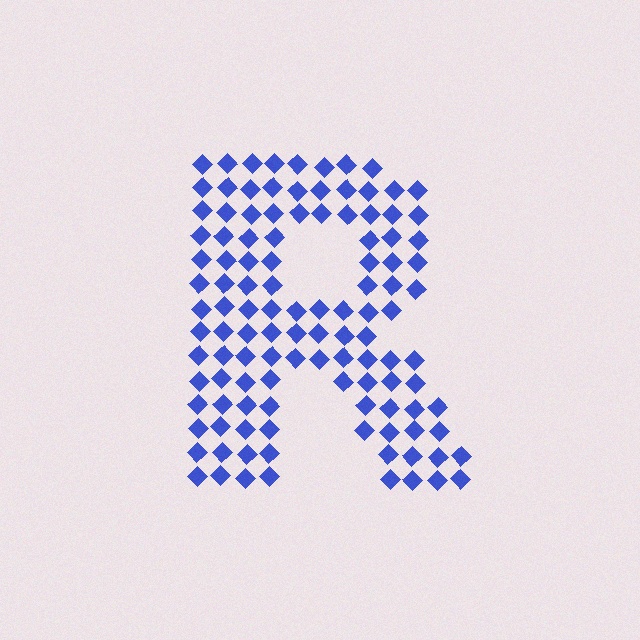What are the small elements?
The small elements are diamonds.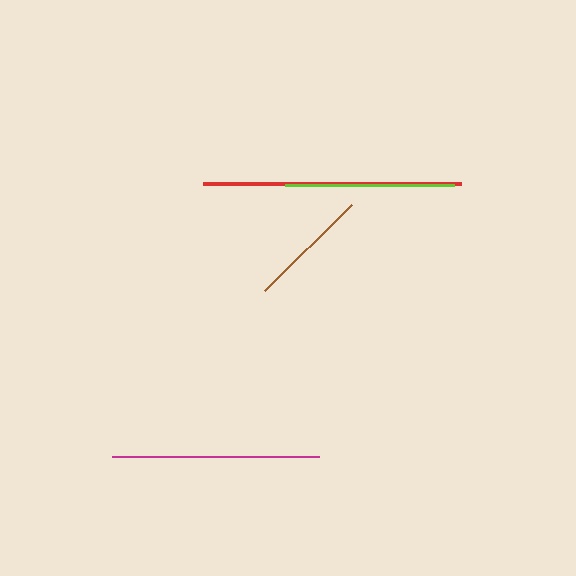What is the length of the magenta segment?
The magenta segment is approximately 207 pixels long.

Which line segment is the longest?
The red line is the longest at approximately 258 pixels.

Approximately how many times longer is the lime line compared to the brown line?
The lime line is approximately 1.4 times the length of the brown line.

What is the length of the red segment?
The red segment is approximately 258 pixels long.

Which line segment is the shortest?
The brown line is the shortest at approximately 122 pixels.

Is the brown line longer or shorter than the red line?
The red line is longer than the brown line.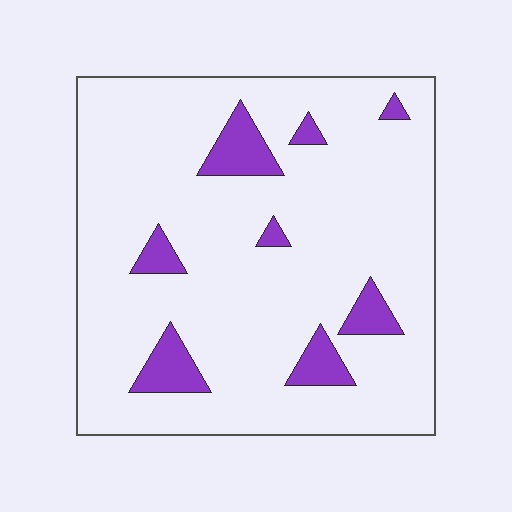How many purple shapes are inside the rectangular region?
8.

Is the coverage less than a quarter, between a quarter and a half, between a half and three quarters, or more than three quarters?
Less than a quarter.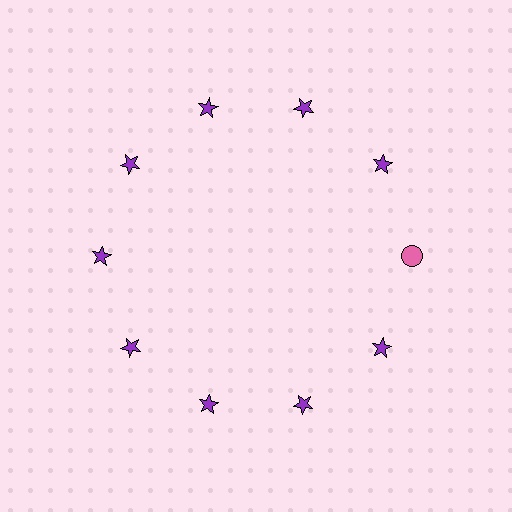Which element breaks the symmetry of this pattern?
The pink circle at roughly the 3 o'clock position breaks the symmetry. All other shapes are purple stars.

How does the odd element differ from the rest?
It differs in both color (pink instead of purple) and shape (circle instead of star).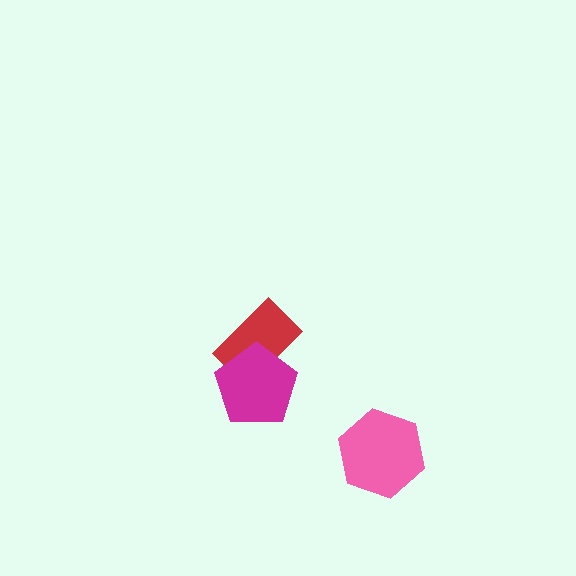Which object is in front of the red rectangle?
The magenta pentagon is in front of the red rectangle.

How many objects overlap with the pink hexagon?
0 objects overlap with the pink hexagon.